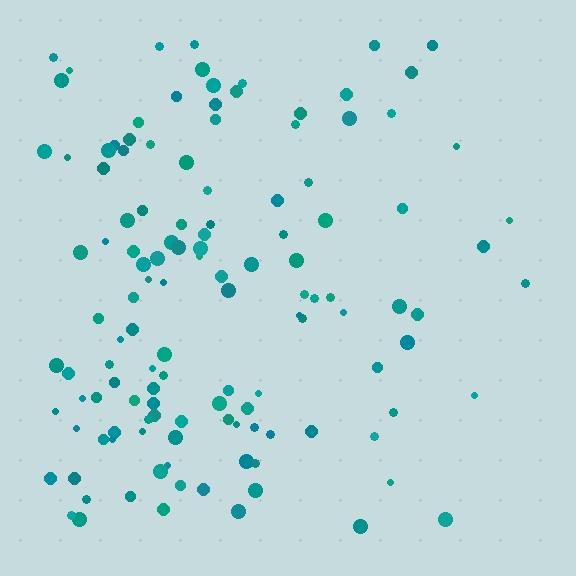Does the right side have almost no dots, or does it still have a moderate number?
Still a moderate number, just noticeably fewer than the left.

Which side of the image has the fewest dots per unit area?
The right.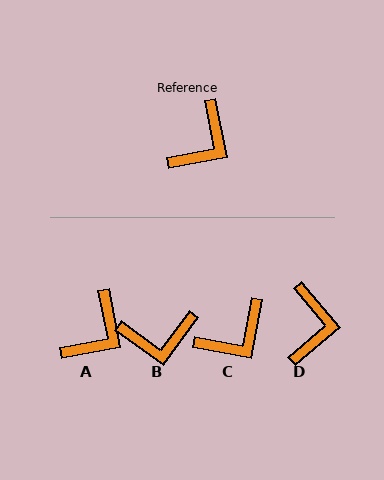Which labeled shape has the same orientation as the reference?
A.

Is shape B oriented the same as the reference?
No, it is off by about 47 degrees.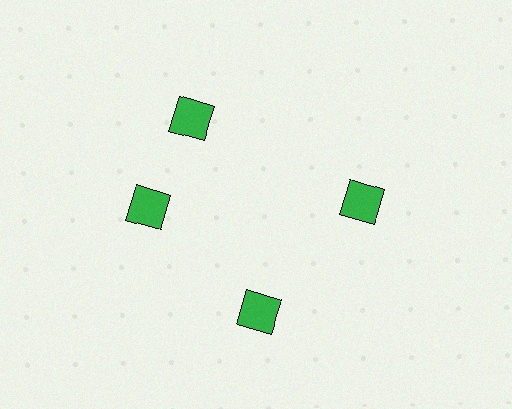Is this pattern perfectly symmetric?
No. The 4 green squares are arranged in a ring, but one element near the 12 o'clock position is rotated out of alignment along the ring, breaking the 4-fold rotational symmetry.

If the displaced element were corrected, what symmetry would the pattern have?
It would have 4-fold rotational symmetry — the pattern would map onto itself every 90 degrees.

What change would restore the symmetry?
The symmetry would be restored by rotating it back into even spacing with its neighbors so that all 4 squares sit at equal angles and equal distance from the center.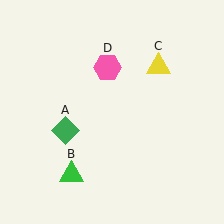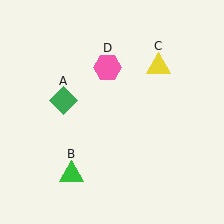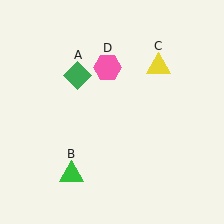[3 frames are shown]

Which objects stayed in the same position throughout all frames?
Green triangle (object B) and yellow triangle (object C) and pink hexagon (object D) remained stationary.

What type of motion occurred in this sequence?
The green diamond (object A) rotated clockwise around the center of the scene.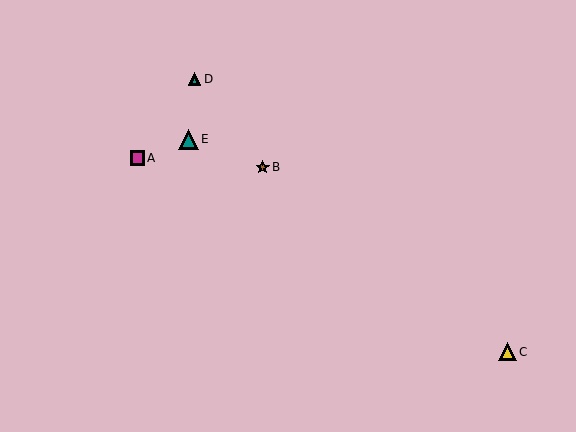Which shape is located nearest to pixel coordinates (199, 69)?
The teal triangle (labeled D) at (194, 79) is nearest to that location.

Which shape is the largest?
The teal triangle (labeled E) is the largest.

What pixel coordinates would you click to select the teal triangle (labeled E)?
Click at (188, 139) to select the teal triangle E.